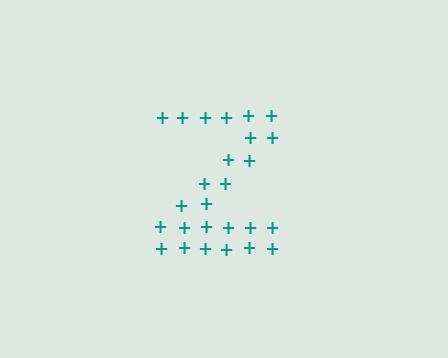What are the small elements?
The small elements are plus signs.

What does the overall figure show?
The overall figure shows the letter Z.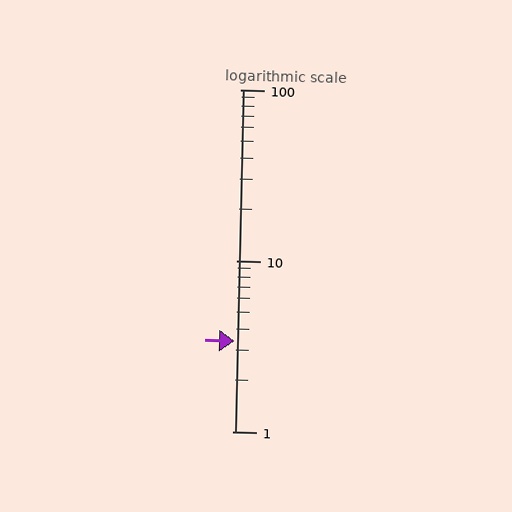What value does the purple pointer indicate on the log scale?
The pointer indicates approximately 3.4.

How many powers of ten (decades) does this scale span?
The scale spans 2 decades, from 1 to 100.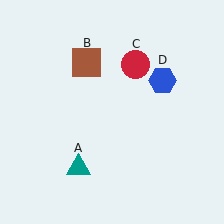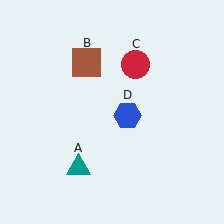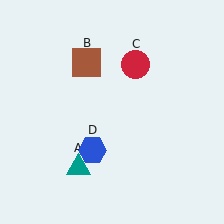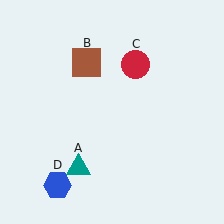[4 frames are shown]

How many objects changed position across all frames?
1 object changed position: blue hexagon (object D).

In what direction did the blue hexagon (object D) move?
The blue hexagon (object D) moved down and to the left.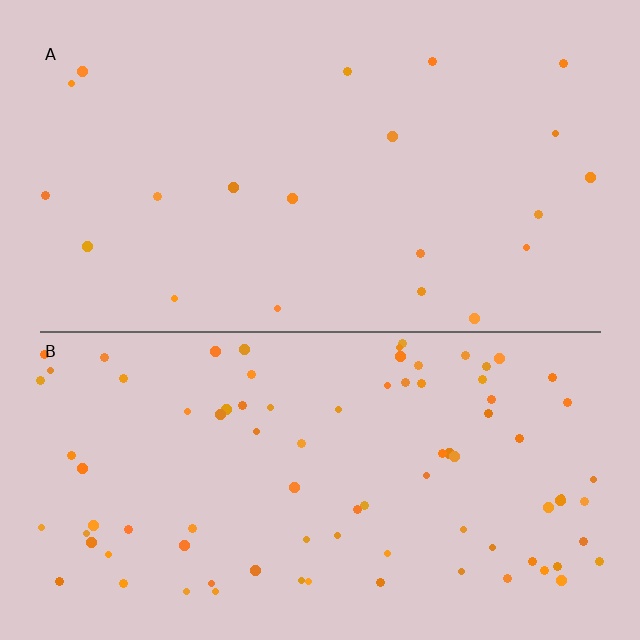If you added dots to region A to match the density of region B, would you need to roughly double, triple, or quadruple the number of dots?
Approximately quadruple.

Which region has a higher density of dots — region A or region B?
B (the bottom).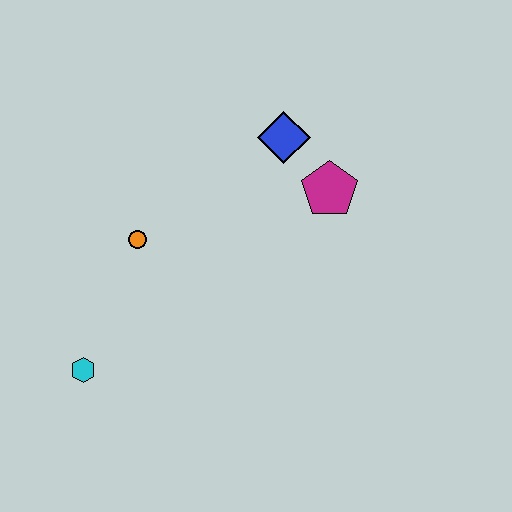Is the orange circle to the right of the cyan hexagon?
Yes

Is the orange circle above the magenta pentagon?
No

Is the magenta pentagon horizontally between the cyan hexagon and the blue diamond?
No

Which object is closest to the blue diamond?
The magenta pentagon is closest to the blue diamond.